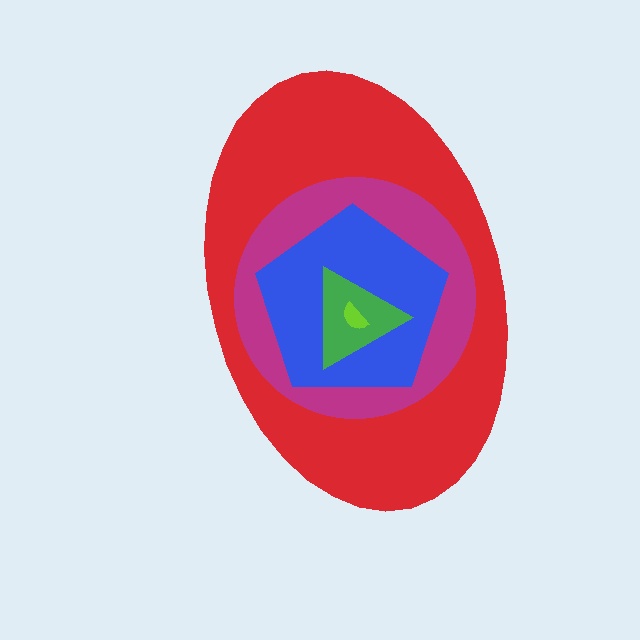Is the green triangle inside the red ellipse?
Yes.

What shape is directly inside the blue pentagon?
The green triangle.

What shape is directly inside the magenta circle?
The blue pentagon.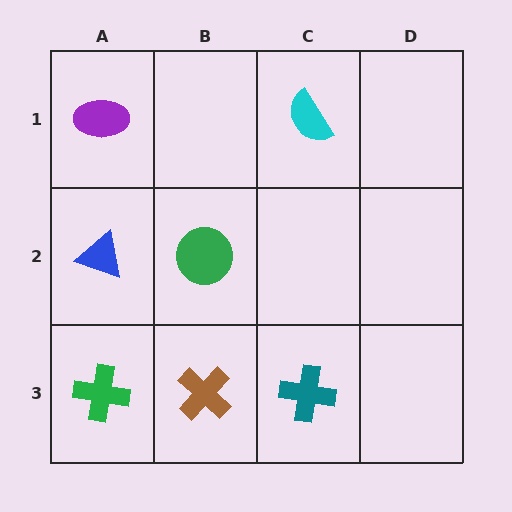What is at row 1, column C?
A cyan semicircle.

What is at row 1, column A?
A purple ellipse.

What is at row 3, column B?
A brown cross.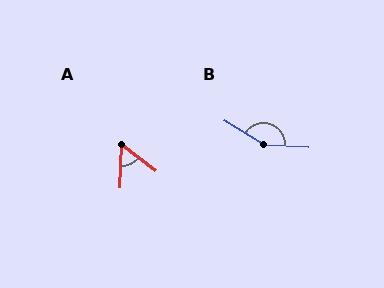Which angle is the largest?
B, at approximately 152 degrees.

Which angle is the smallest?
A, at approximately 54 degrees.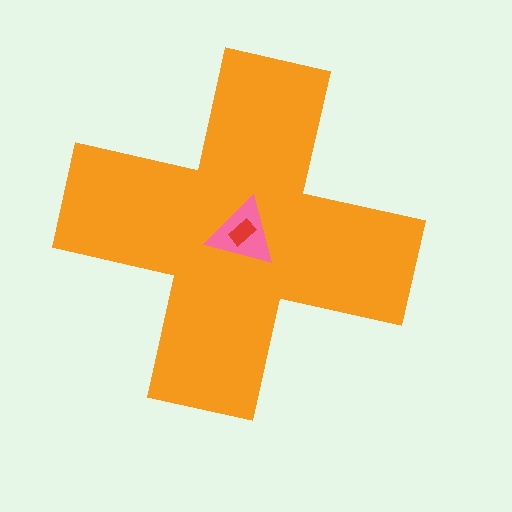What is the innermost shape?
The red rectangle.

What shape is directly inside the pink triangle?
The red rectangle.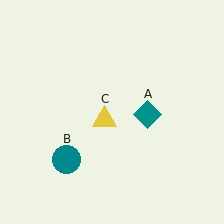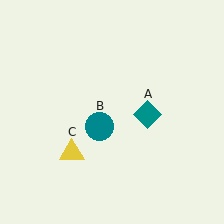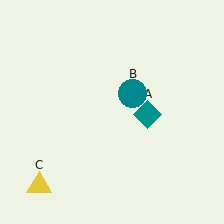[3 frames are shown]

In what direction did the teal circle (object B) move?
The teal circle (object B) moved up and to the right.